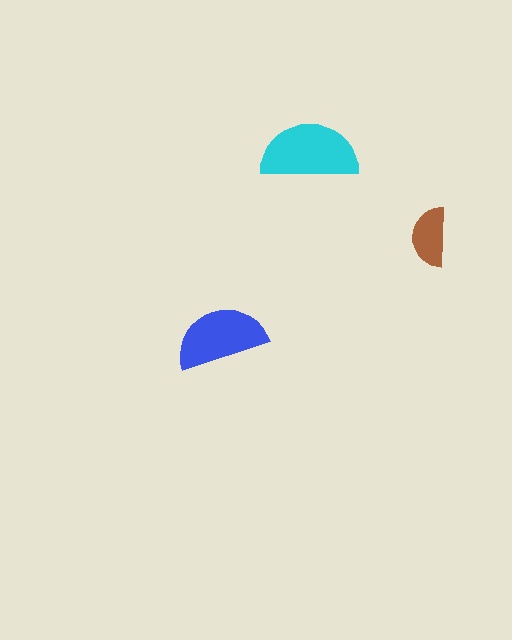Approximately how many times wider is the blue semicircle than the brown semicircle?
About 1.5 times wider.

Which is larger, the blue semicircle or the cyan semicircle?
The cyan one.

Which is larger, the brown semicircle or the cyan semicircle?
The cyan one.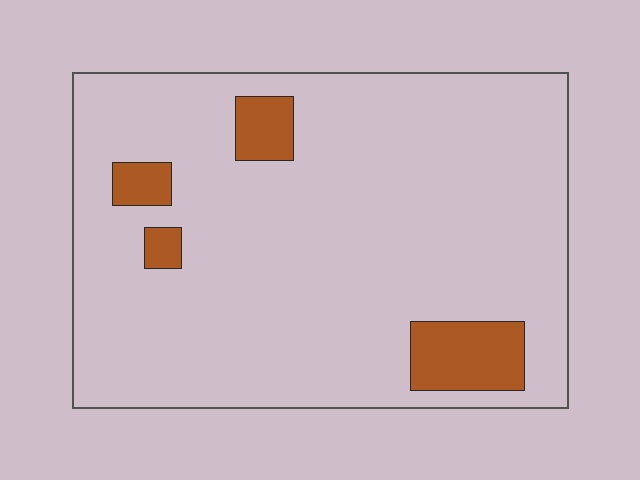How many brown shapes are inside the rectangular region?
4.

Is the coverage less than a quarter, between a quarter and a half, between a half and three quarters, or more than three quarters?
Less than a quarter.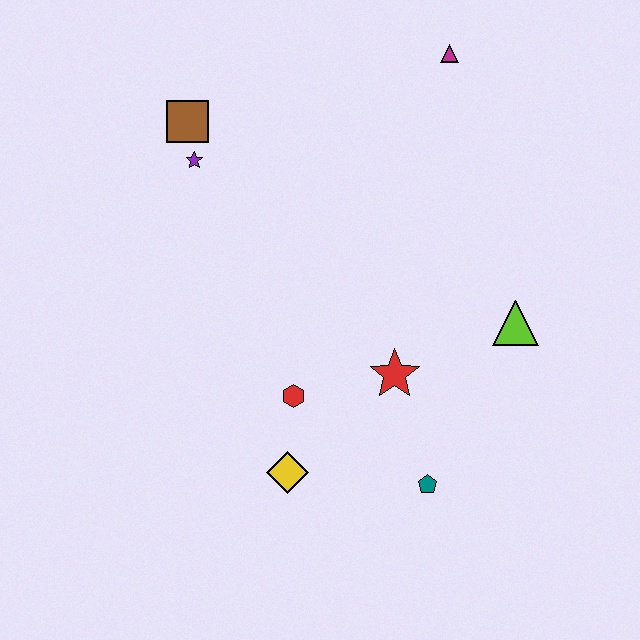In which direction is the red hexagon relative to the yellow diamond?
The red hexagon is above the yellow diamond.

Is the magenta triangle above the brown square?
Yes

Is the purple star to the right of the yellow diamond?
No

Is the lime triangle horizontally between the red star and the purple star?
No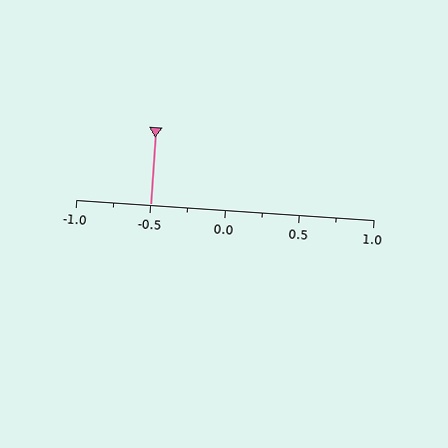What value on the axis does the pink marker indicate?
The marker indicates approximately -0.5.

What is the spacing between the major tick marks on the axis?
The major ticks are spaced 0.5 apart.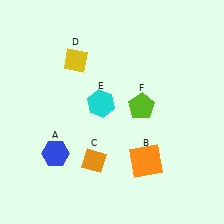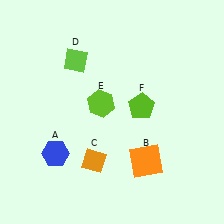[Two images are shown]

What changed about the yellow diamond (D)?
In Image 1, D is yellow. In Image 2, it changed to lime.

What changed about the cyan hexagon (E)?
In Image 1, E is cyan. In Image 2, it changed to lime.